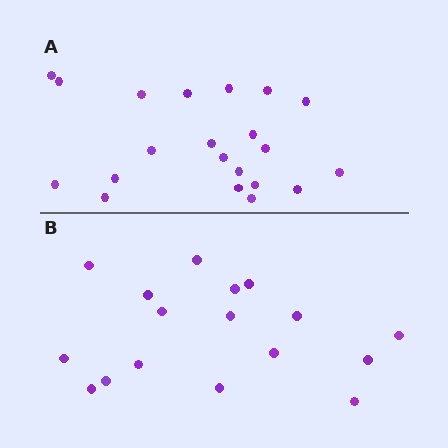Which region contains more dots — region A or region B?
Region A (the top region) has more dots.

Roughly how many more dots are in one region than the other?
Region A has about 4 more dots than region B.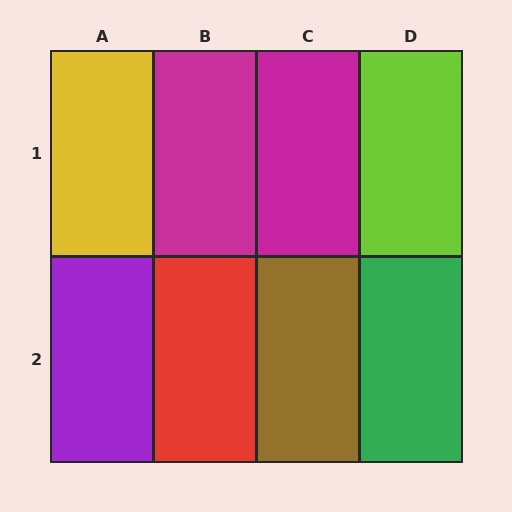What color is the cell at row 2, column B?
Red.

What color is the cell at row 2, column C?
Brown.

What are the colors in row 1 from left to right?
Yellow, magenta, magenta, lime.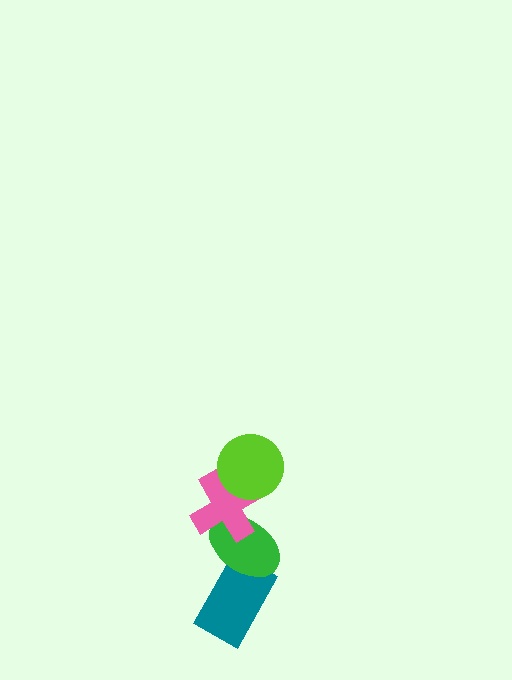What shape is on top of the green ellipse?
The pink cross is on top of the green ellipse.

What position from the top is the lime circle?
The lime circle is 1st from the top.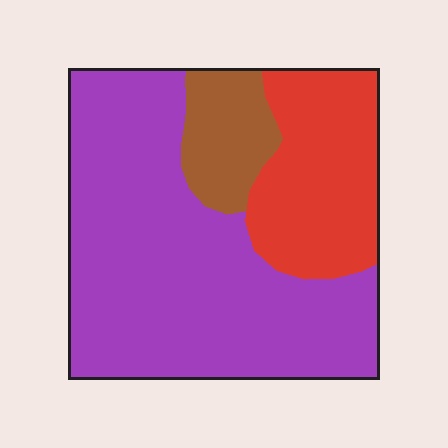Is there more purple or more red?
Purple.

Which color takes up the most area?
Purple, at roughly 65%.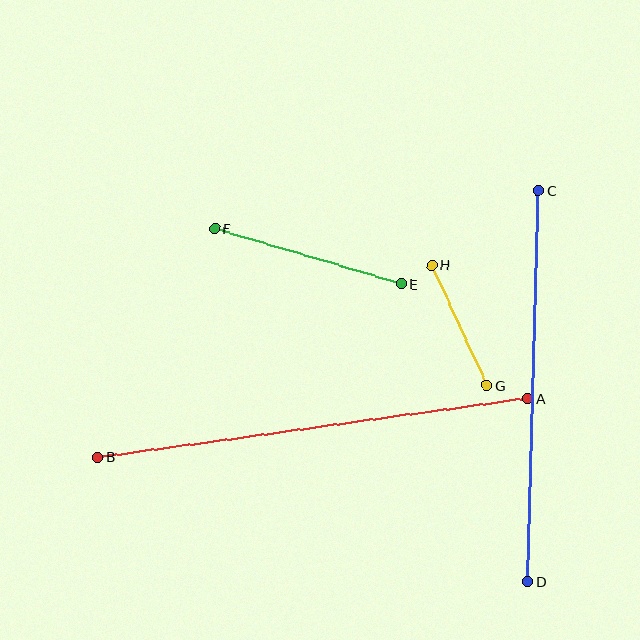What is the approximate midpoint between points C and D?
The midpoint is at approximately (533, 386) pixels.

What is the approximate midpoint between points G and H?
The midpoint is at approximately (459, 325) pixels.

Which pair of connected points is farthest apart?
Points A and B are farthest apart.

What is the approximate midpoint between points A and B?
The midpoint is at approximately (313, 428) pixels.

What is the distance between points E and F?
The distance is approximately 195 pixels.